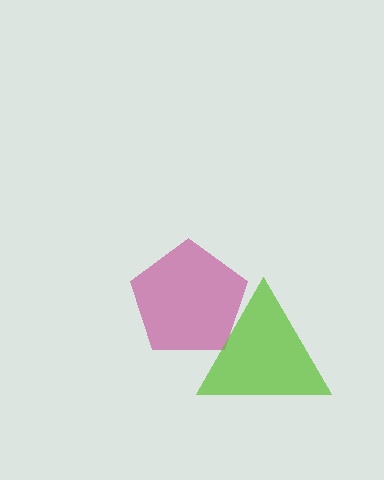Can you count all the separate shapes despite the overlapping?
Yes, there are 2 separate shapes.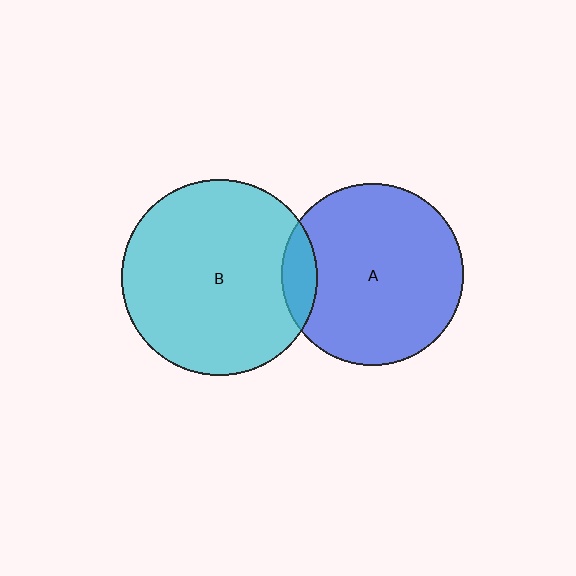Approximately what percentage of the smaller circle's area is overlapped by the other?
Approximately 10%.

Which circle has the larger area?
Circle B (cyan).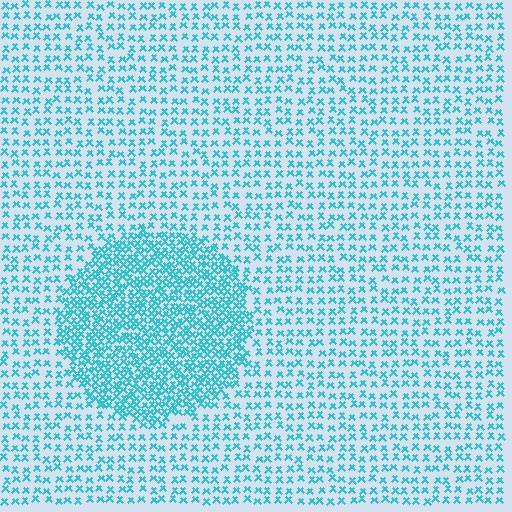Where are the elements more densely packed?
The elements are more densely packed inside the circle boundary.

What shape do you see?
I see a circle.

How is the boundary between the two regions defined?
The boundary is defined by a change in element density (approximately 2.2x ratio). All elements are the same color, size, and shape.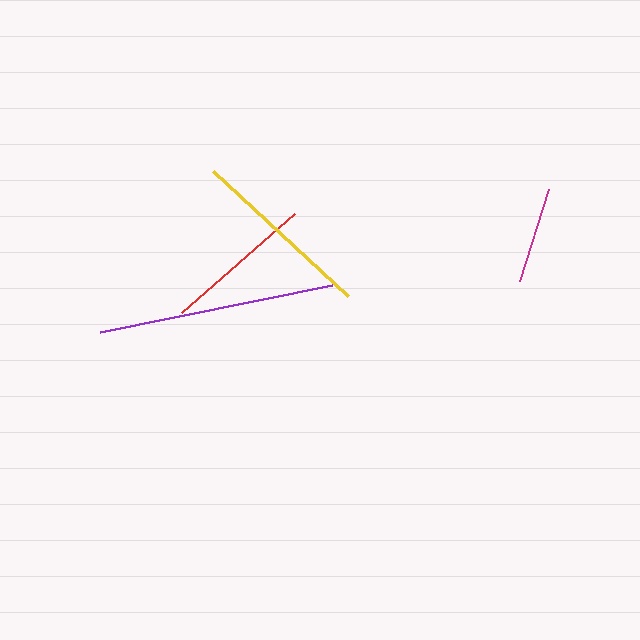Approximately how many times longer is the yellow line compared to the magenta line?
The yellow line is approximately 1.9 times the length of the magenta line.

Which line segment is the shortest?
The magenta line is the shortest at approximately 96 pixels.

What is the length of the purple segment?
The purple segment is approximately 236 pixels long.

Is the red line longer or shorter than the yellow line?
The yellow line is longer than the red line.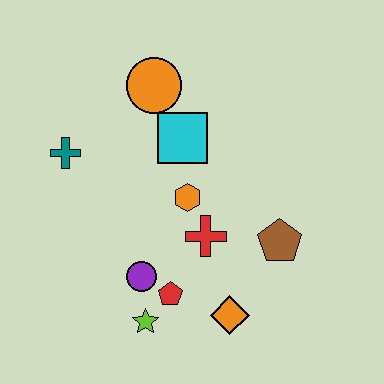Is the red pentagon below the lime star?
No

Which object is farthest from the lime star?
The orange circle is farthest from the lime star.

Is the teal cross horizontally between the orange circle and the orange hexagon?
No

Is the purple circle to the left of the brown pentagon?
Yes